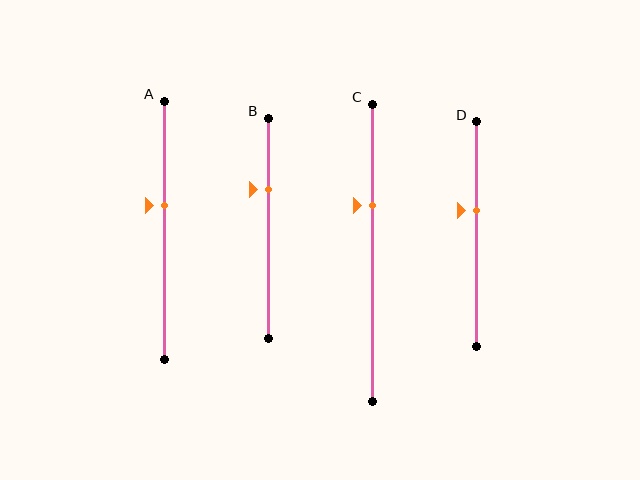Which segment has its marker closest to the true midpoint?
Segment A has its marker closest to the true midpoint.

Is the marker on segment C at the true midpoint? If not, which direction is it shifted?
No, the marker on segment C is shifted upward by about 16% of the segment length.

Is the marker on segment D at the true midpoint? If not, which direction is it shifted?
No, the marker on segment D is shifted upward by about 11% of the segment length.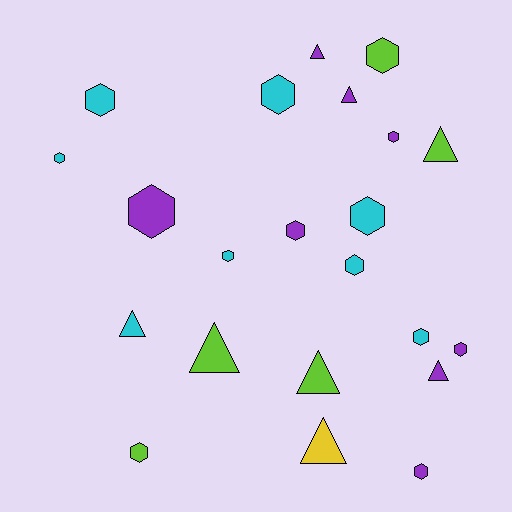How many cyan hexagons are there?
There are 7 cyan hexagons.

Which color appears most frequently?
Purple, with 8 objects.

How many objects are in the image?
There are 22 objects.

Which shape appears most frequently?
Hexagon, with 14 objects.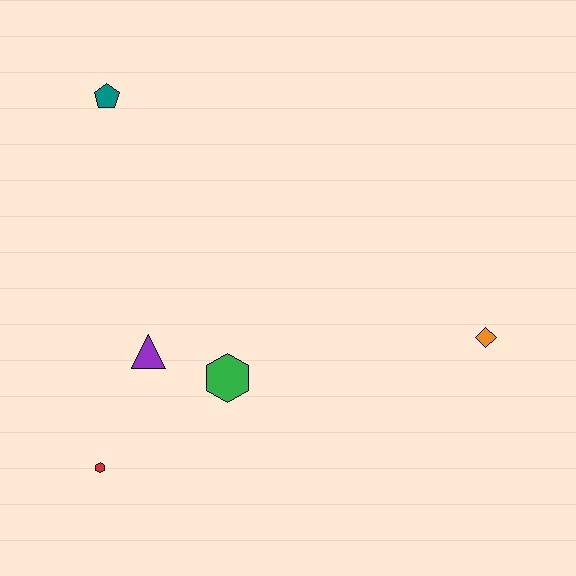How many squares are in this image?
There are no squares.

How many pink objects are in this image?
There are no pink objects.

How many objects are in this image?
There are 5 objects.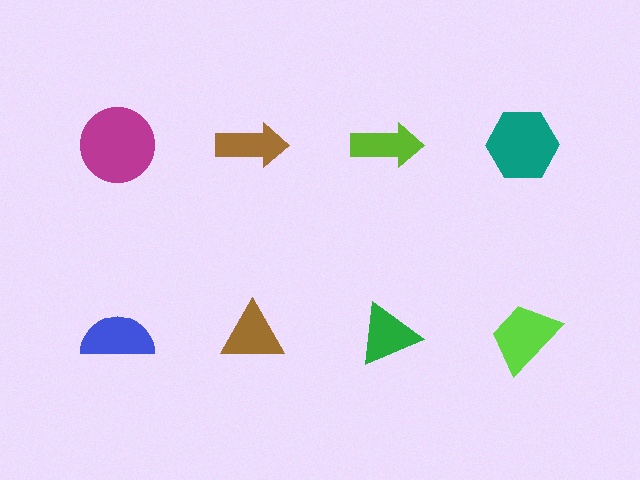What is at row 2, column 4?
A lime trapezoid.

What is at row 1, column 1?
A magenta circle.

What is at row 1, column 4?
A teal hexagon.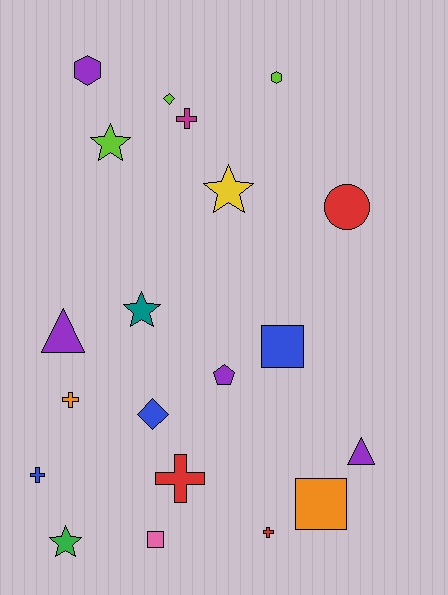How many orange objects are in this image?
There are 2 orange objects.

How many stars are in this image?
There are 4 stars.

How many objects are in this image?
There are 20 objects.